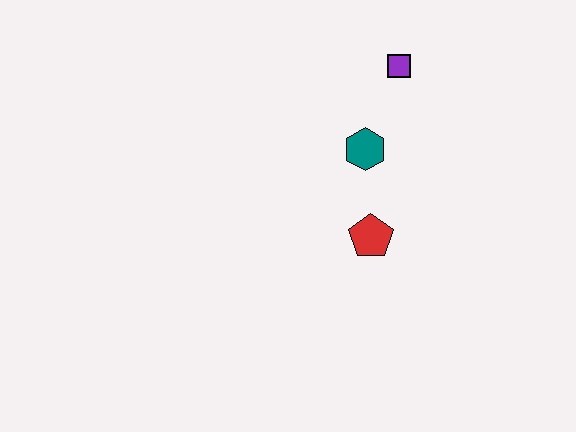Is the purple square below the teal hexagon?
No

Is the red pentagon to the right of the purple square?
No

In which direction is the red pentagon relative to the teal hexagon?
The red pentagon is below the teal hexagon.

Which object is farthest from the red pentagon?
The purple square is farthest from the red pentagon.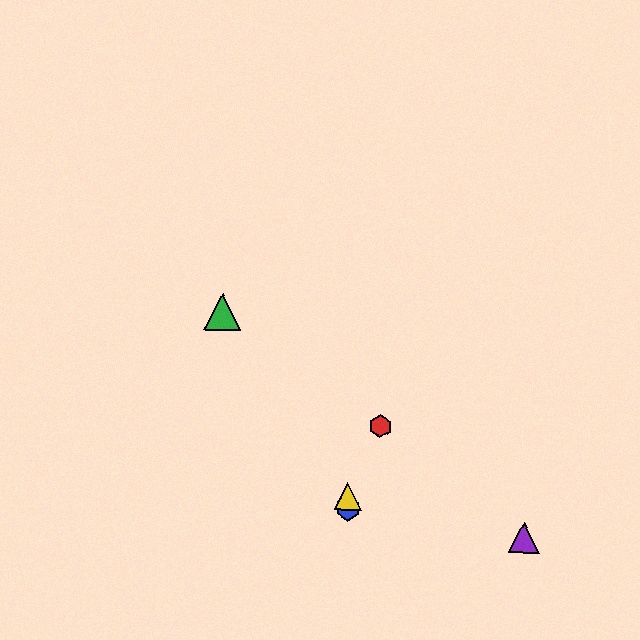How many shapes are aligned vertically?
2 shapes (the blue hexagon, the yellow triangle) are aligned vertically.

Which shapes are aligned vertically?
The blue hexagon, the yellow triangle are aligned vertically.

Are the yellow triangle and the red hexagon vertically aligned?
No, the yellow triangle is at x≈348 and the red hexagon is at x≈380.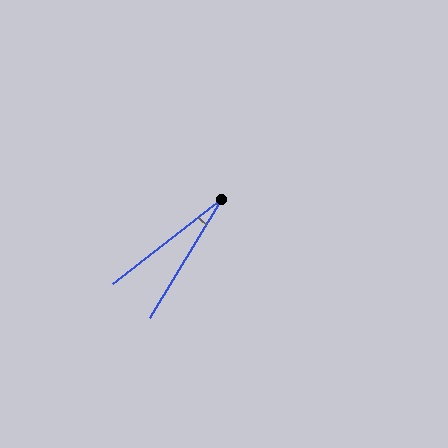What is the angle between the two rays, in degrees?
Approximately 21 degrees.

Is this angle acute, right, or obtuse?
It is acute.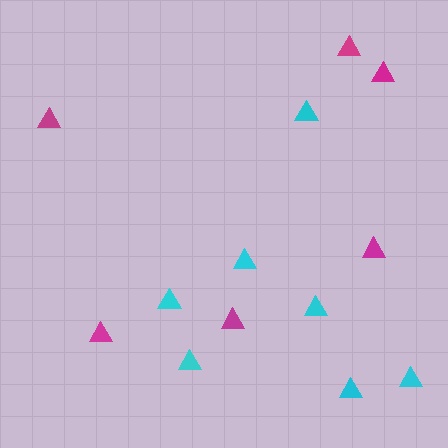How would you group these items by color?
There are 2 groups: one group of cyan triangles (7) and one group of magenta triangles (6).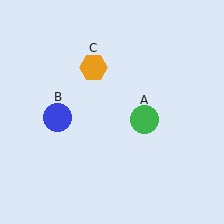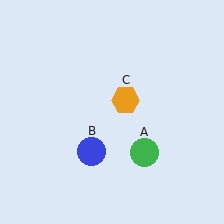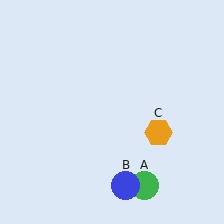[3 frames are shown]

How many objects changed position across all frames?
3 objects changed position: green circle (object A), blue circle (object B), orange hexagon (object C).